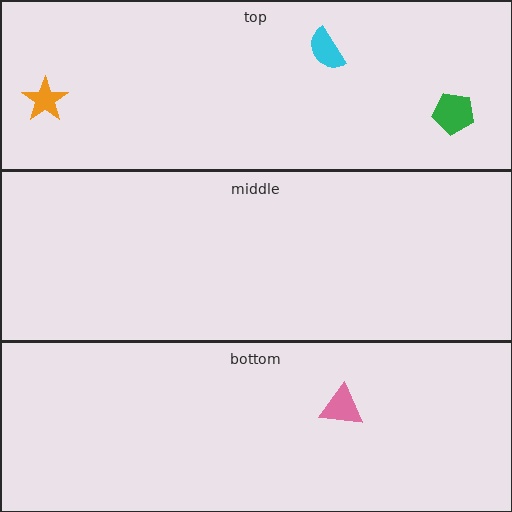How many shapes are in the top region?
3.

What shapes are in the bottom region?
The pink triangle.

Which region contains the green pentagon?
The top region.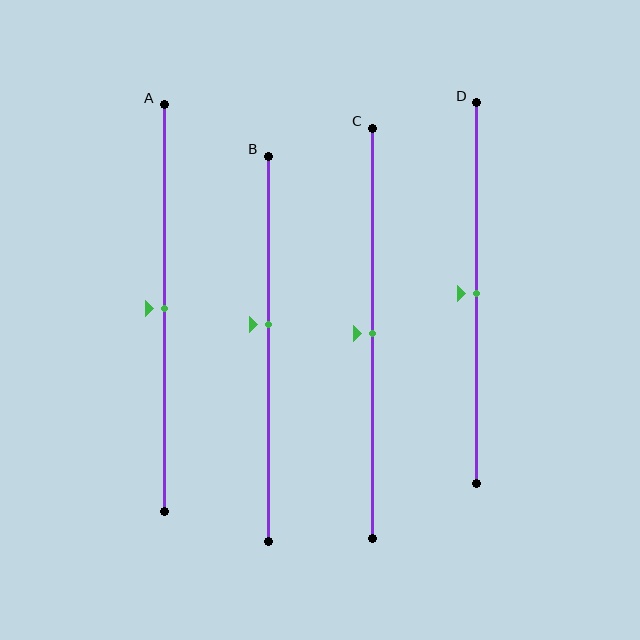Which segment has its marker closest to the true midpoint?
Segment A has its marker closest to the true midpoint.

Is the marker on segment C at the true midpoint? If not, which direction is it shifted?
Yes, the marker on segment C is at the true midpoint.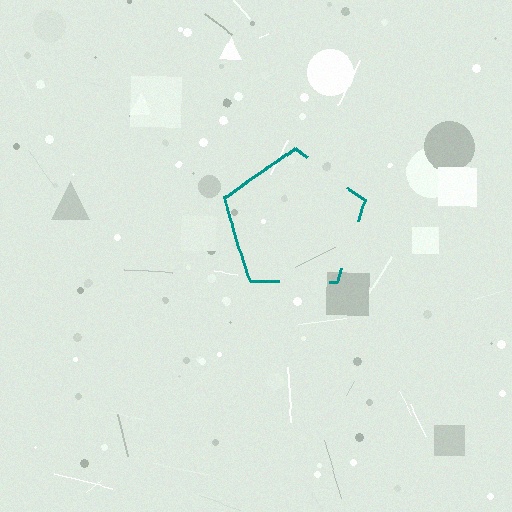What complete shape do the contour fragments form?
The contour fragments form a pentagon.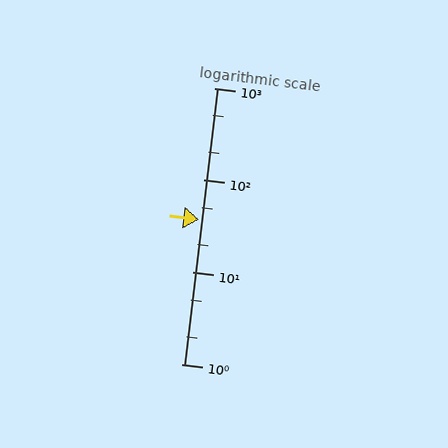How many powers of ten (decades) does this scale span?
The scale spans 3 decades, from 1 to 1000.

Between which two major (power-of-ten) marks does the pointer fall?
The pointer is between 10 and 100.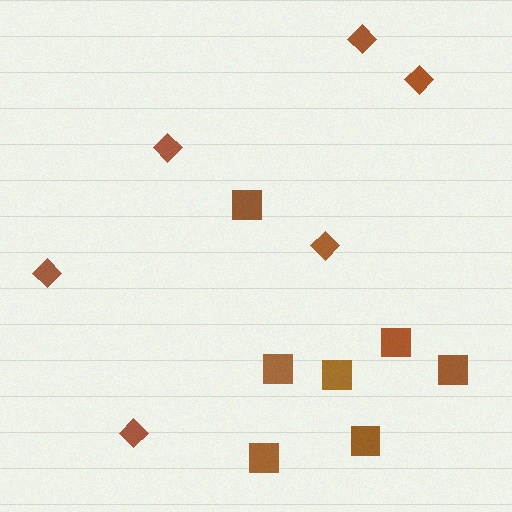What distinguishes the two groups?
There are 2 groups: one group of diamonds (6) and one group of squares (7).